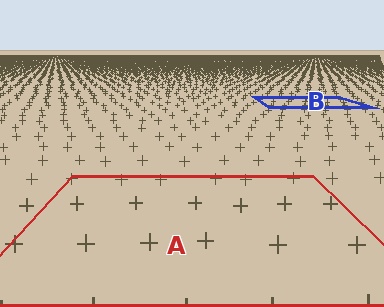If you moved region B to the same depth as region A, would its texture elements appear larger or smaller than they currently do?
They would appear larger. At a closer depth, the same texture elements are projected at a bigger on-screen size.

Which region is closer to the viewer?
Region A is closer. The texture elements there are larger and more spread out.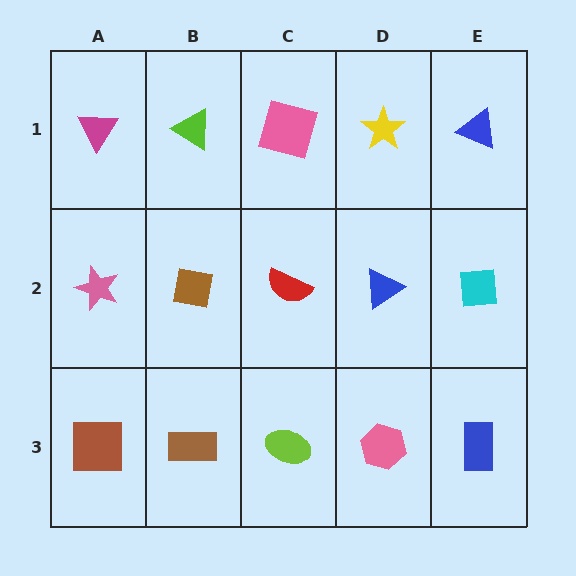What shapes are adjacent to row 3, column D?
A blue triangle (row 2, column D), a lime ellipse (row 3, column C), a blue rectangle (row 3, column E).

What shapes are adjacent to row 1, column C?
A red semicircle (row 2, column C), a lime triangle (row 1, column B), a yellow star (row 1, column D).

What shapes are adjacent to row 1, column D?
A blue triangle (row 2, column D), a pink square (row 1, column C), a blue triangle (row 1, column E).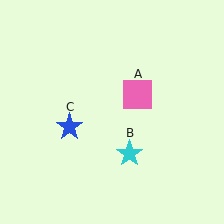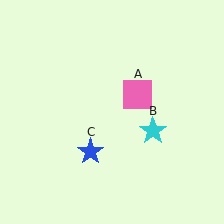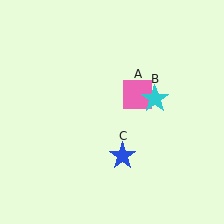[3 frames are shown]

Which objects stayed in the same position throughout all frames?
Pink square (object A) remained stationary.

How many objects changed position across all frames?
2 objects changed position: cyan star (object B), blue star (object C).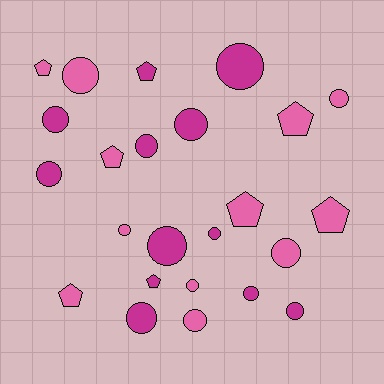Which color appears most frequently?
Pink, with 12 objects.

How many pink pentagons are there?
There are 6 pink pentagons.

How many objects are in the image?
There are 24 objects.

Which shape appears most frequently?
Circle, with 16 objects.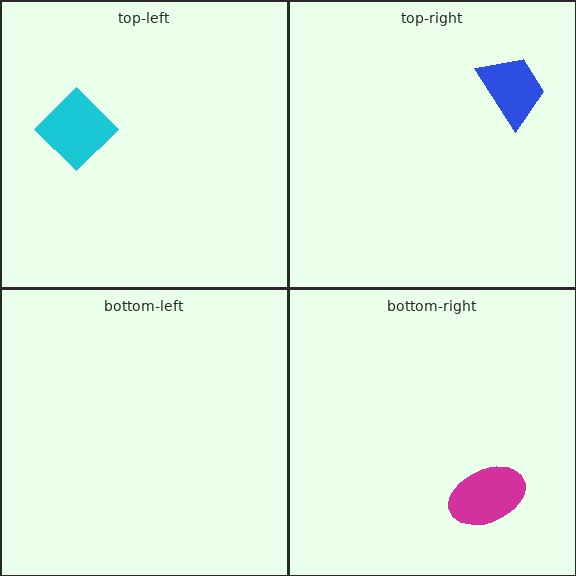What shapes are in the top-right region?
The blue trapezoid.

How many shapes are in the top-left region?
1.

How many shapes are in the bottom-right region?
1.